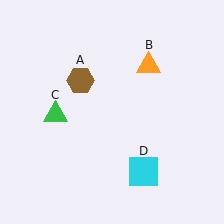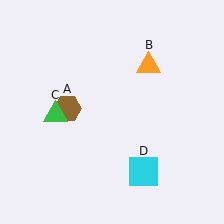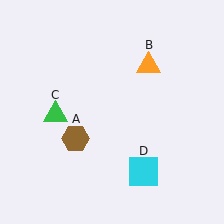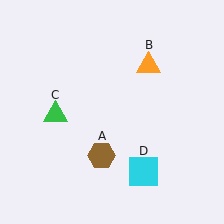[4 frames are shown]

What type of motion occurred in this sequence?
The brown hexagon (object A) rotated counterclockwise around the center of the scene.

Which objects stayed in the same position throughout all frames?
Orange triangle (object B) and green triangle (object C) and cyan square (object D) remained stationary.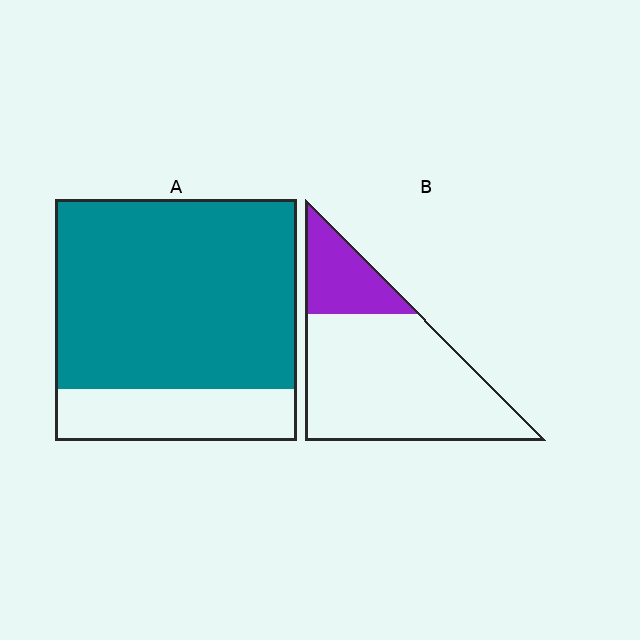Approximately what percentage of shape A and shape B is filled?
A is approximately 80% and B is approximately 25%.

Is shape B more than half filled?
No.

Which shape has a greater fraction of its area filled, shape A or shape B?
Shape A.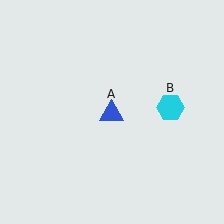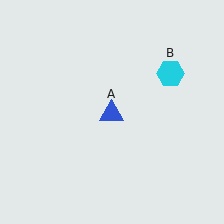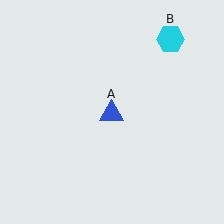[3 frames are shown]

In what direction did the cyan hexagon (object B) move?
The cyan hexagon (object B) moved up.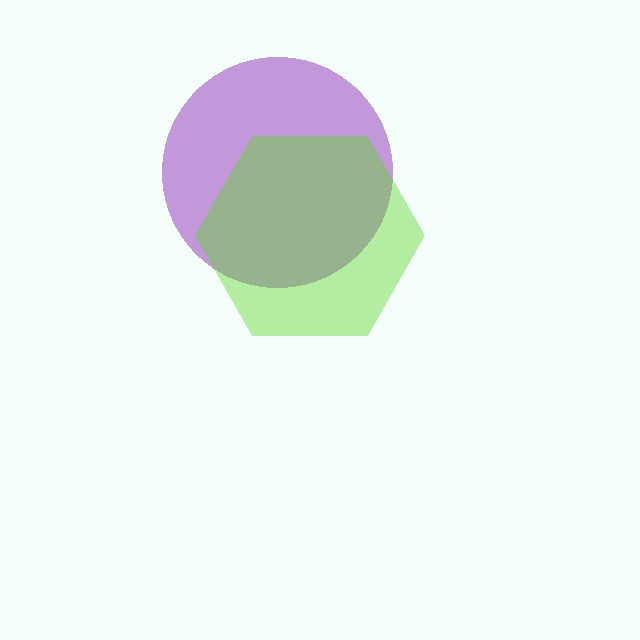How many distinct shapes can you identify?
There are 2 distinct shapes: a purple circle, a lime hexagon.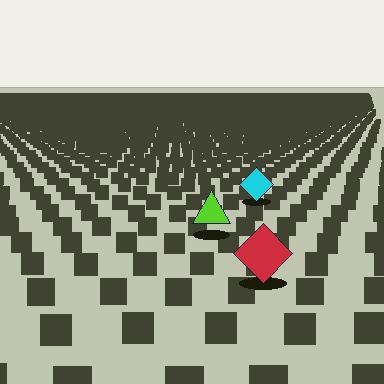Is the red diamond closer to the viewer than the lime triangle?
Yes. The red diamond is closer — you can tell from the texture gradient: the ground texture is coarser near it.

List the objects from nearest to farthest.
From nearest to farthest: the red diamond, the lime triangle, the cyan diamond.